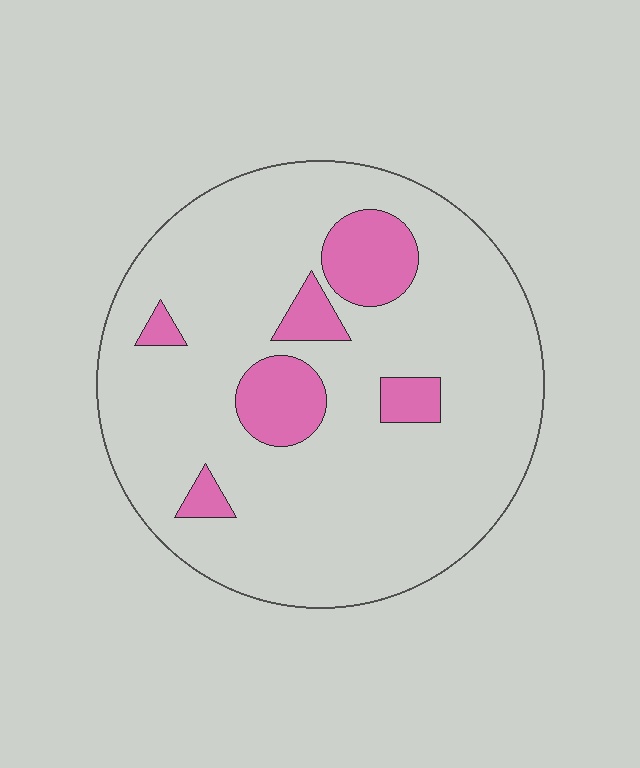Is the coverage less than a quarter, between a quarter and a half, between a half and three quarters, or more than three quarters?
Less than a quarter.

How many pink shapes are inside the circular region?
6.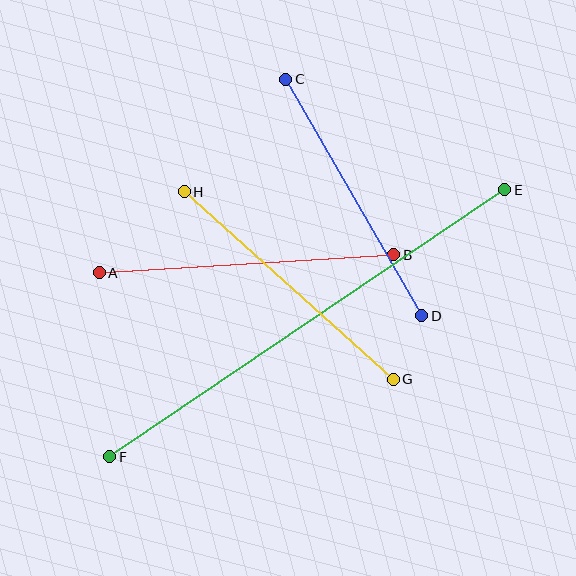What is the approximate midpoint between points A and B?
The midpoint is at approximately (247, 264) pixels.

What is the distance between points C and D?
The distance is approximately 273 pixels.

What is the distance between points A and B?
The distance is approximately 295 pixels.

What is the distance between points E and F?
The distance is approximately 477 pixels.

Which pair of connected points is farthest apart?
Points E and F are farthest apart.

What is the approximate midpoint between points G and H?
The midpoint is at approximately (289, 285) pixels.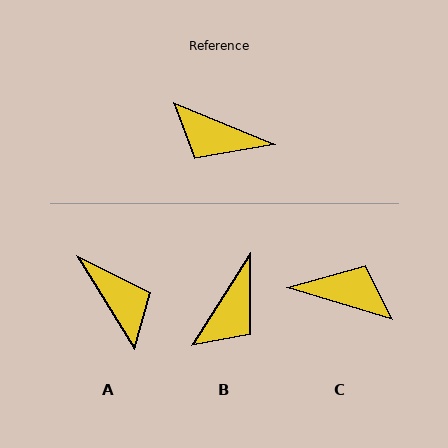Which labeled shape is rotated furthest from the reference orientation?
C, about 174 degrees away.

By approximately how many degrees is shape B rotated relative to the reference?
Approximately 80 degrees counter-clockwise.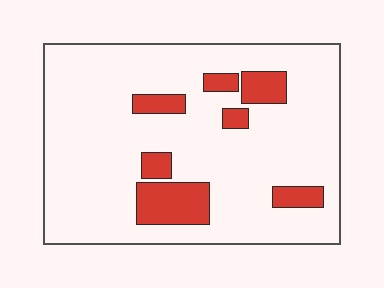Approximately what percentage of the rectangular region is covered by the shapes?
Approximately 15%.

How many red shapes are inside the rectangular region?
7.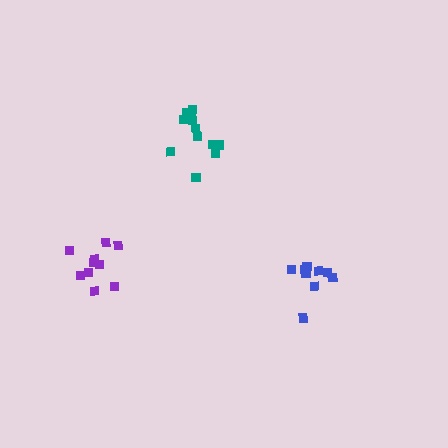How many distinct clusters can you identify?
There are 3 distinct clusters.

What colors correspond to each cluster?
The clusters are colored: teal, blue, purple.